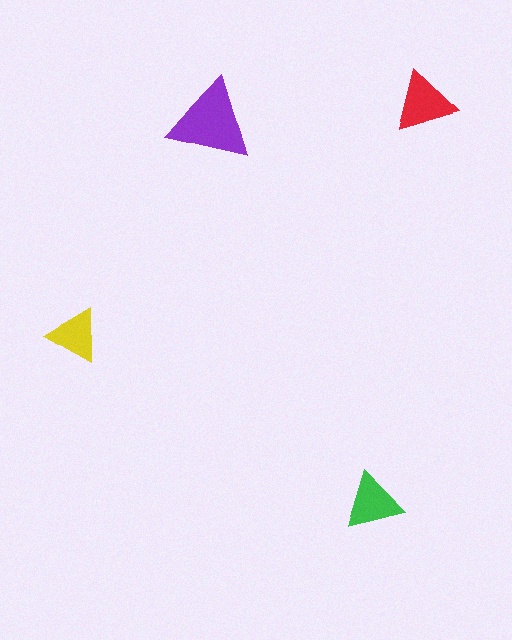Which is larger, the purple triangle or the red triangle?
The purple one.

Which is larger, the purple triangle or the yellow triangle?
The purple one.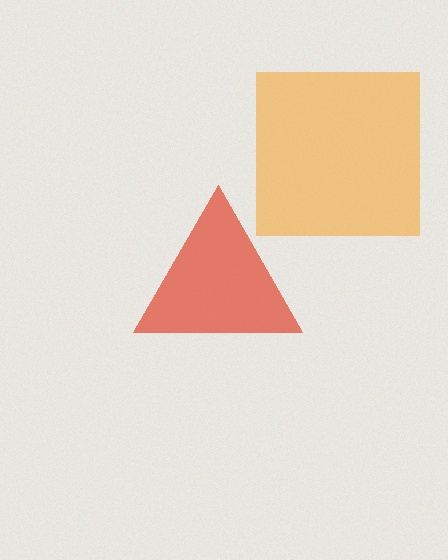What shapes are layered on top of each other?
The layered shapes are: a red triangle, an orange square.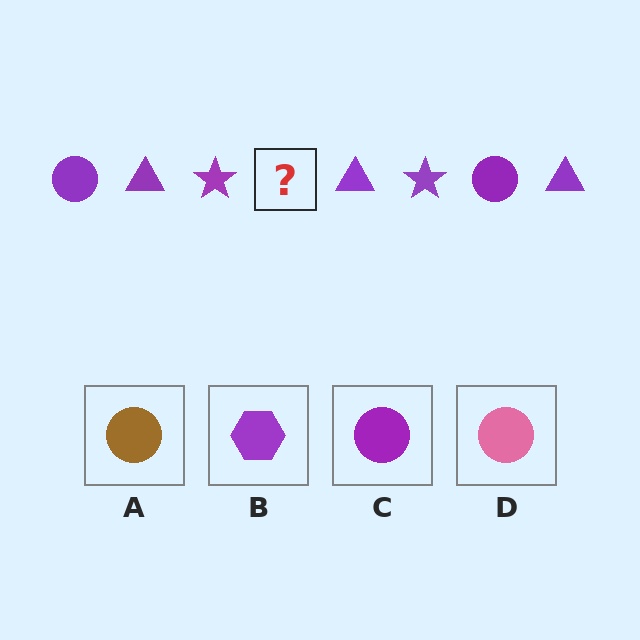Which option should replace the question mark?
Option C.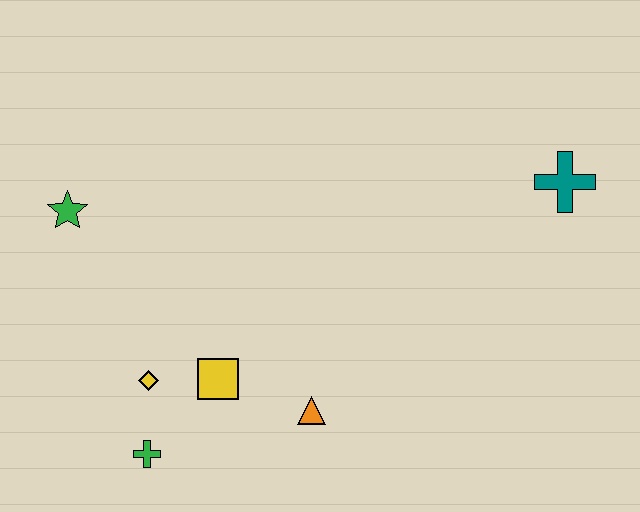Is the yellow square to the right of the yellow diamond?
Yes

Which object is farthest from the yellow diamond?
The teal cross is farthest from the yellow diamond.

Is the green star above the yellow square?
Yes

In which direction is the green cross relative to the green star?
The green cross is below the green star.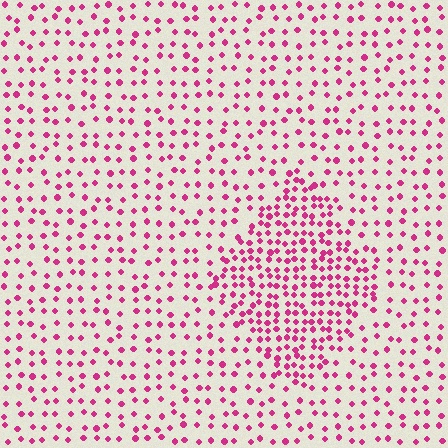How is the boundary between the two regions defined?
The boundary is defined by a change in element density (approximately 2.1x ratio). All elements are the same color, size, and shape.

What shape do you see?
I see a diamond.